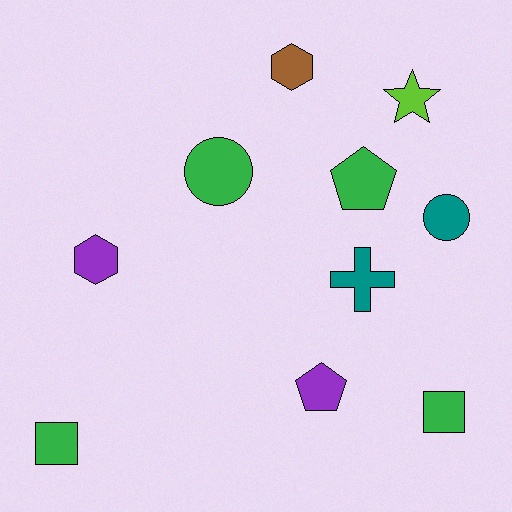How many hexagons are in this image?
There are 2 hexagons.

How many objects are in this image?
There are 10 objects.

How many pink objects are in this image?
There are no pink objects.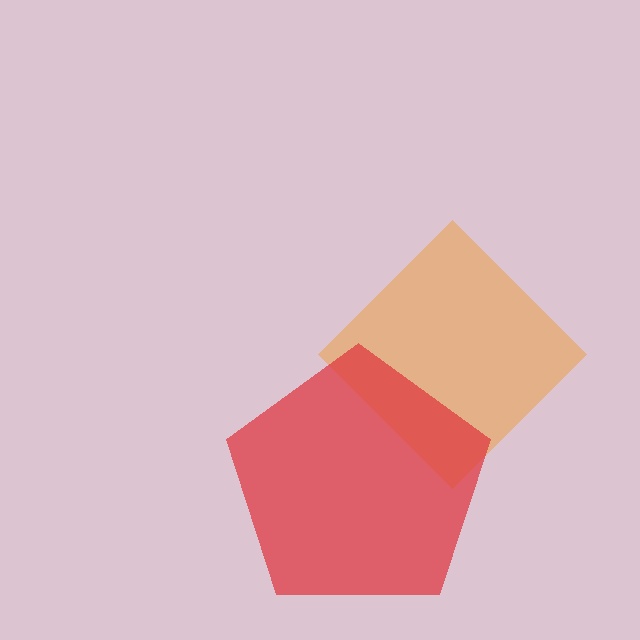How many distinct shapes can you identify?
There are 2 distinct shapes: an orange diamond, a red pentagon.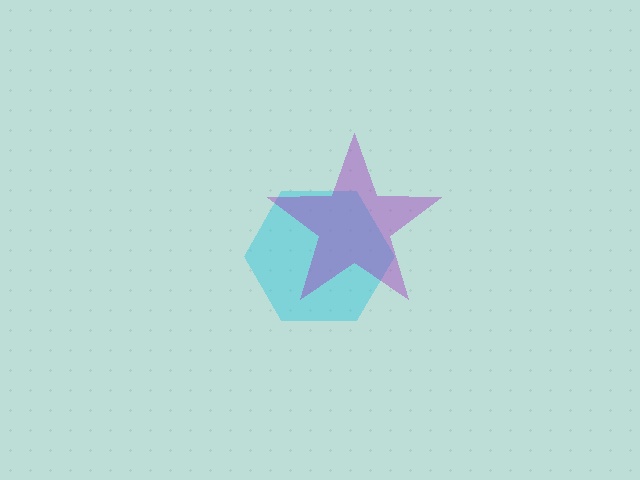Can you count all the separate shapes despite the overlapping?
Yes, there are 2 separate shapes.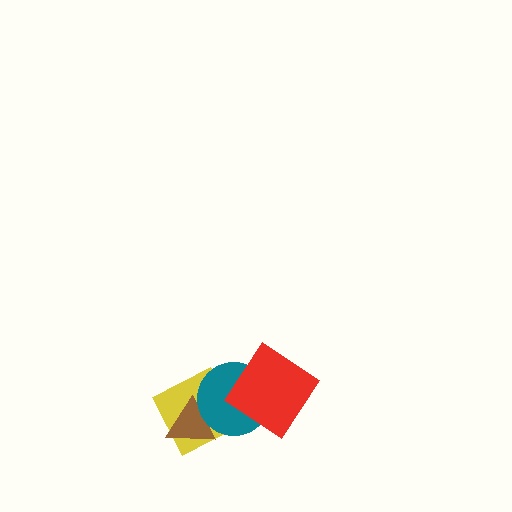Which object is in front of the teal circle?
The red diamond is in front of the teal circle.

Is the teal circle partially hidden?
Yes, it is partially covered by another shape.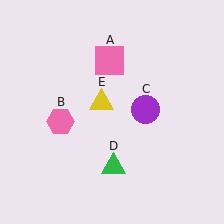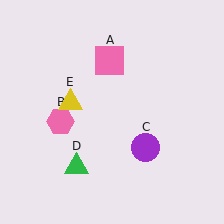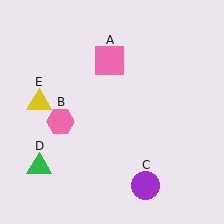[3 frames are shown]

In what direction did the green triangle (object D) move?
The green triangle (object D) moved left.